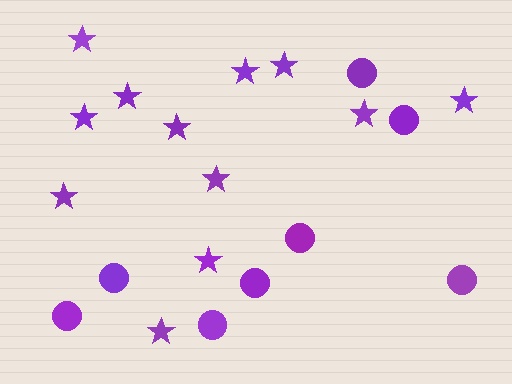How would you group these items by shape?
There are 2 groups: one group of circles (8) and one group of stars (12).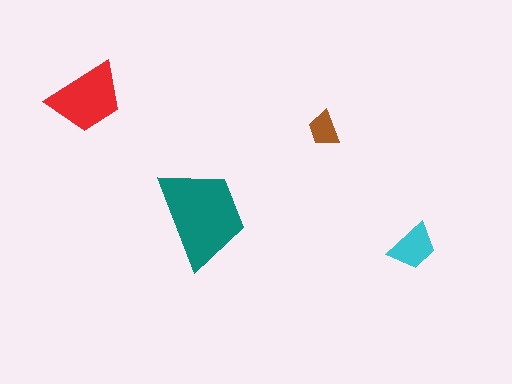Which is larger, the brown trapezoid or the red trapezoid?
The red one.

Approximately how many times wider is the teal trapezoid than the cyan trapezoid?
About 2 times wider.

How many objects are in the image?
There are 4 objects in the image.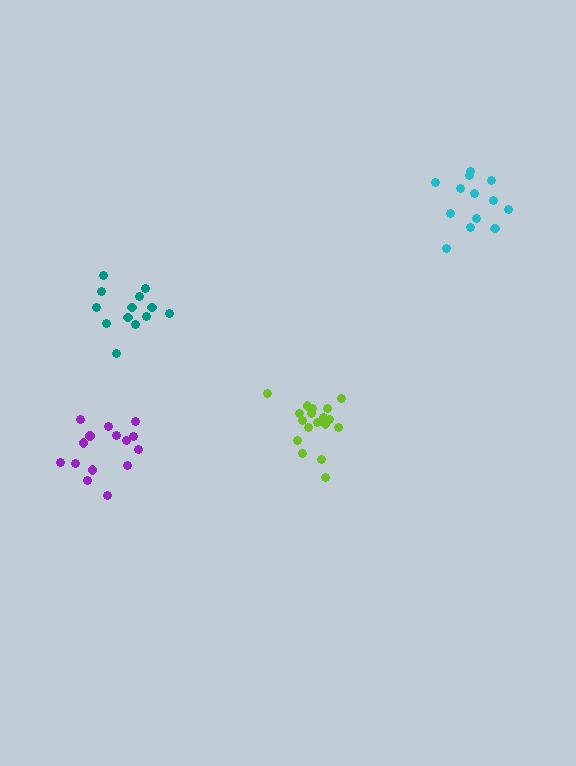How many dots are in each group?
Group 1: 13 dots, Group 2: 13 dots, Group 3: 15 dots, Group 4: 18 dots (59 total).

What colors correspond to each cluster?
The clusters are colored: cyan, teal, purple, lime.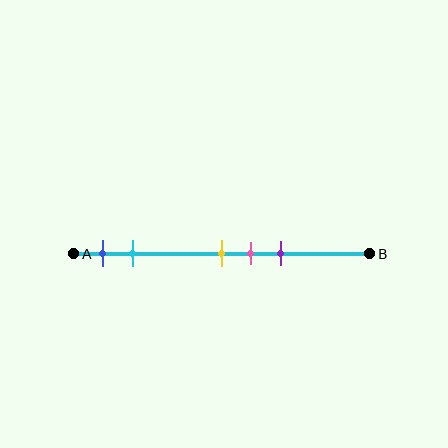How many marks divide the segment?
There are 5 marks dividing the segment.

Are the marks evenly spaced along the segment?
No, the marks are not evenly spaced.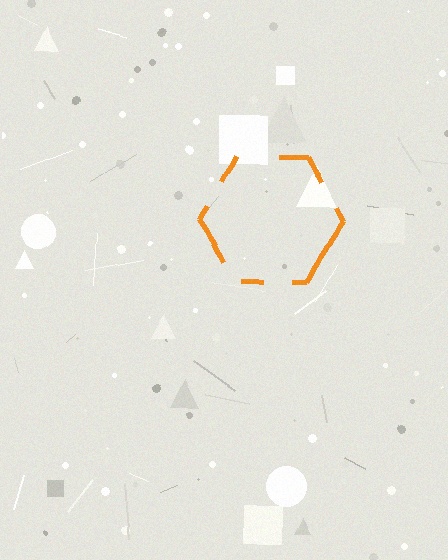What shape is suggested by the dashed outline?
The dashed outline suggests a hexagon.